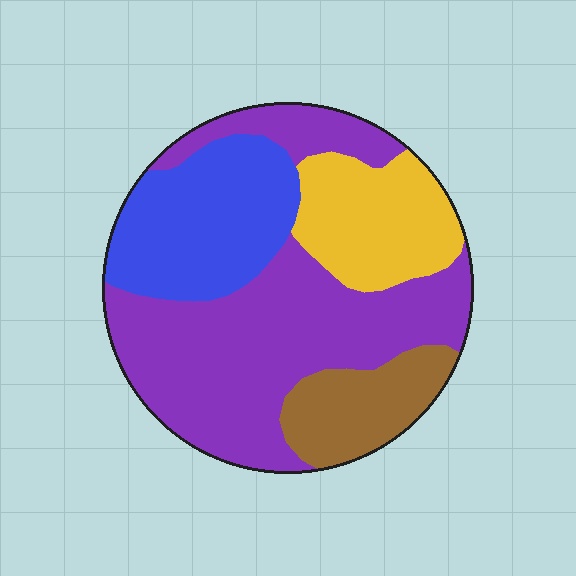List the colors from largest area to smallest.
From largest to smallest: purple, blue, yellow, brown.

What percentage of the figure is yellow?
Yellow covers 17% of the figure.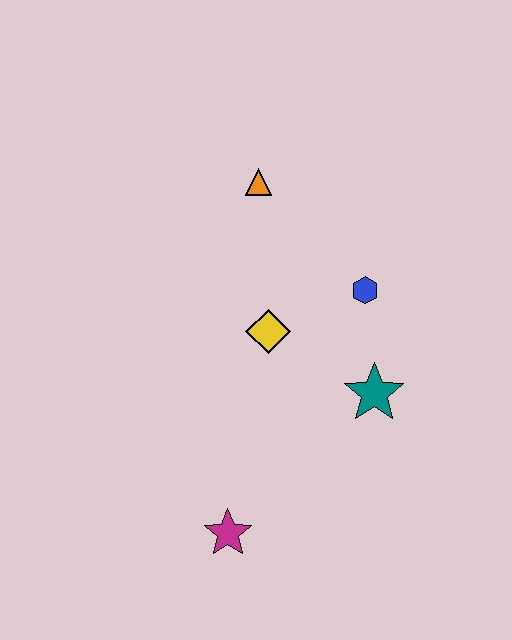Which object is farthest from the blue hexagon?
The magenta star is farthest from the blue hexagon.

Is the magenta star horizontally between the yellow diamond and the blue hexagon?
No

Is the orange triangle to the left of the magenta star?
No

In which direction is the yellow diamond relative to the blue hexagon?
The yellow diamond is to the left of the blue hexagon.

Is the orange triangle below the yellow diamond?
No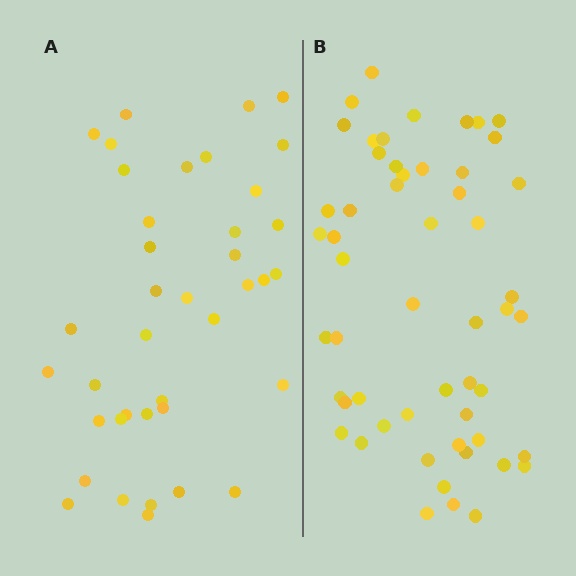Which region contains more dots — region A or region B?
Region B (the right region) has more dots.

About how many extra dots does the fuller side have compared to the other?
Region B has approximately 15 more dots than region A.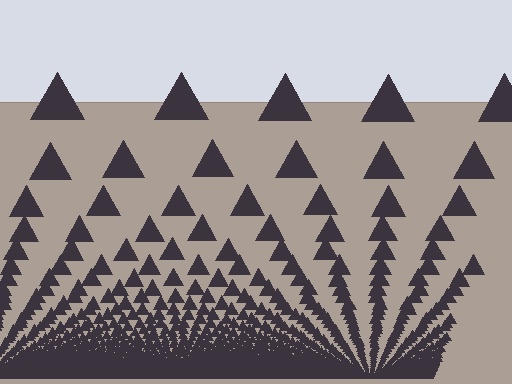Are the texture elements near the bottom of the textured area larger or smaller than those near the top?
Smaller. The gradient is inverted — elements near the bottom are smaller and denser.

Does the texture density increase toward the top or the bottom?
Density increases toward the bottom.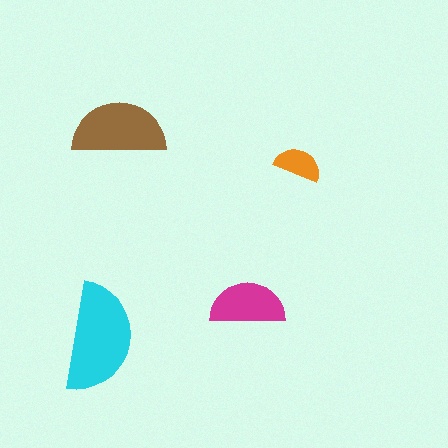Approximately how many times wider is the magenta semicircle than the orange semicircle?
About 1.5 times wider.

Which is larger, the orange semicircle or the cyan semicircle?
The cyan one.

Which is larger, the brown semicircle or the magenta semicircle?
The brown one.